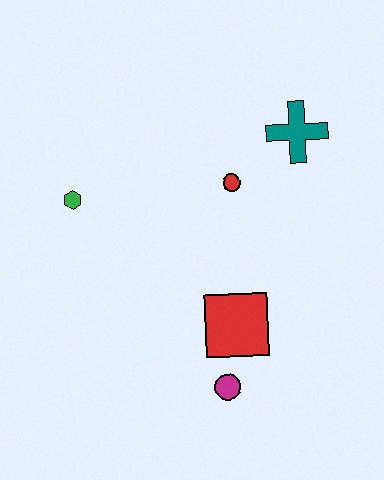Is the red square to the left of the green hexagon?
No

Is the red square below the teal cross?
Yes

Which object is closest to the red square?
The magenta circle is closest to the red square.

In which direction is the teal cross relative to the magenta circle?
The teal cross is above the magenta circle.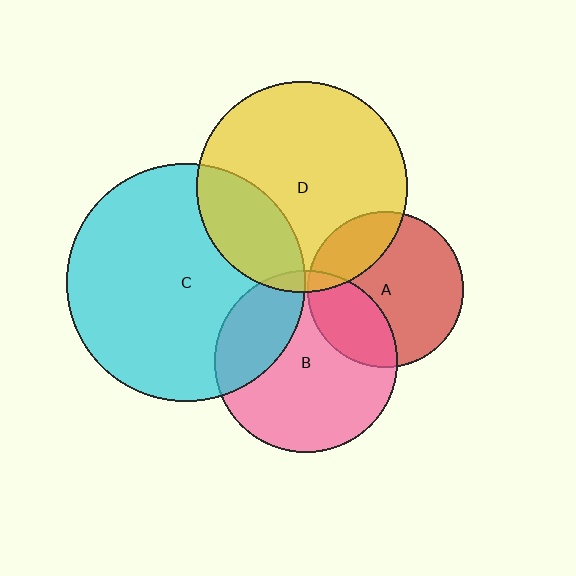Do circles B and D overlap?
Yes.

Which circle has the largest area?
Circle C (cyan).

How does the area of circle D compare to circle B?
Approximately 1.3 times.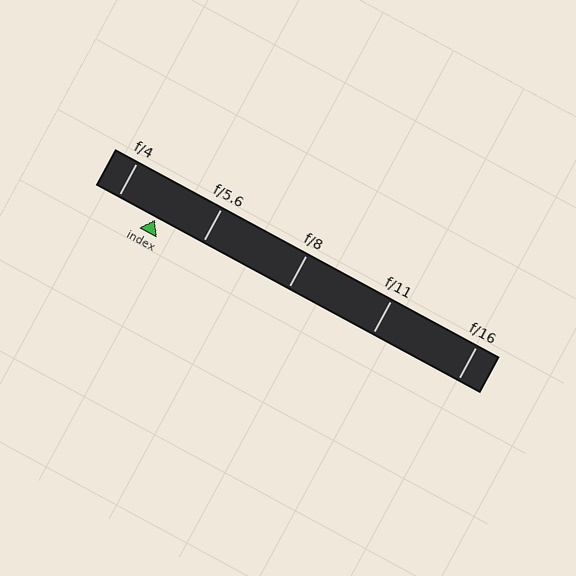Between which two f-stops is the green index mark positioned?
The index mark is between f/4 and f/5.6.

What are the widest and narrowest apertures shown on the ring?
The widest aperture shown is f/4 and the narrowest is f/16.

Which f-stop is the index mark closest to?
The index mark is closest to f/4.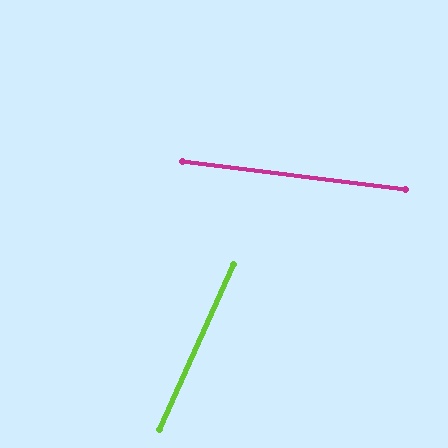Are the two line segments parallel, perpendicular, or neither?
Neither parallel nor perpendicular — they differ by about 73°.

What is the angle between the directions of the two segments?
Approximately 73 degrees.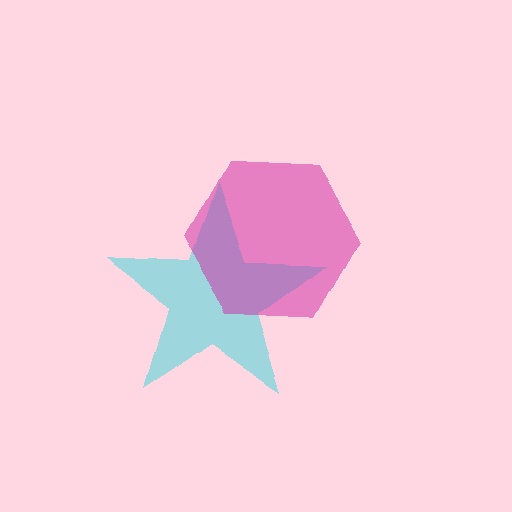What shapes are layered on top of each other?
The layered shapes are: a cyan star, a magenta hexagon.